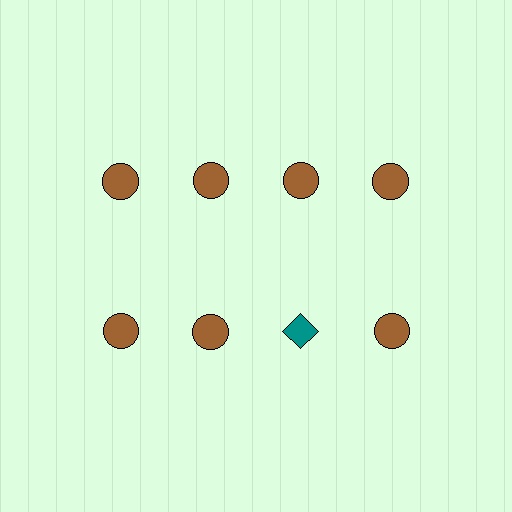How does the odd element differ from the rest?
It differs in both color (teal instead of brown) and shape (diamond instead of circle).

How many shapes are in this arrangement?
There are 8 shapes arranged in a grid pattern.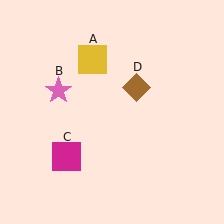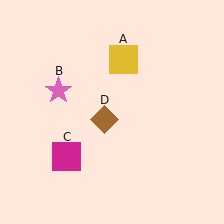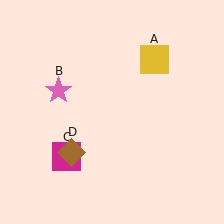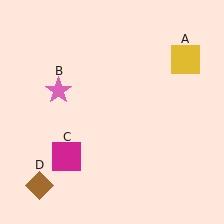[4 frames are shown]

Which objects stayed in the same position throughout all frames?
Pink star (object B) and magenta square (object C) remained stationary.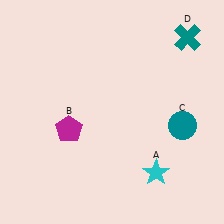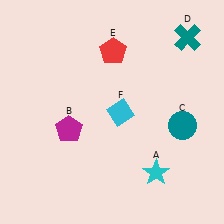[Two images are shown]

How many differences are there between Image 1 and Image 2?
There are 2 differences between the two images.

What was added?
A red pentagon (E), a cyan diamond (F) were added in Image 2.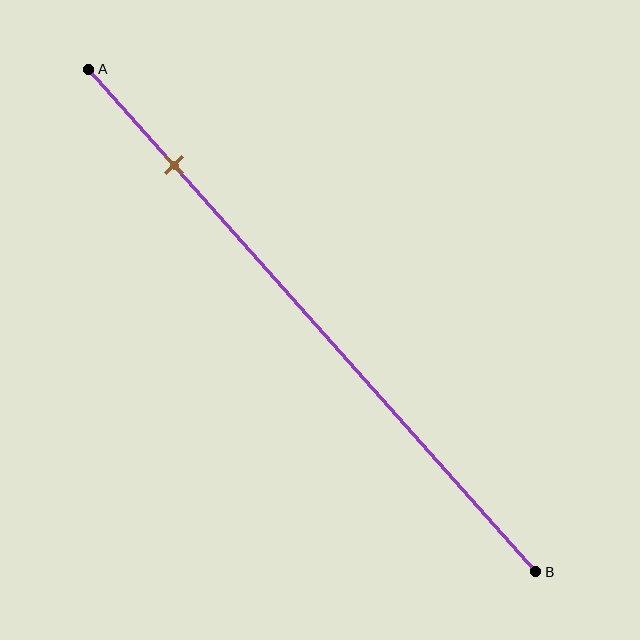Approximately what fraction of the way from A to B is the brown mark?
The brown mark is approximately 20% of the way from A to B.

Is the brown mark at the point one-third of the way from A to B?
No, the mark is at about 20% from A, not at the 33% one-third point.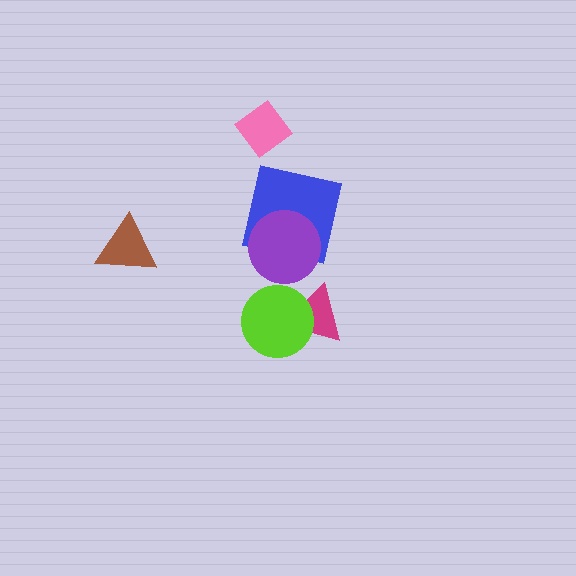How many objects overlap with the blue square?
1 object overlaps with the blue square.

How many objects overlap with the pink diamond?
0 objects overlap with the pink diamond.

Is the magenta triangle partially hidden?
Yes, it is partially covered by another shape.